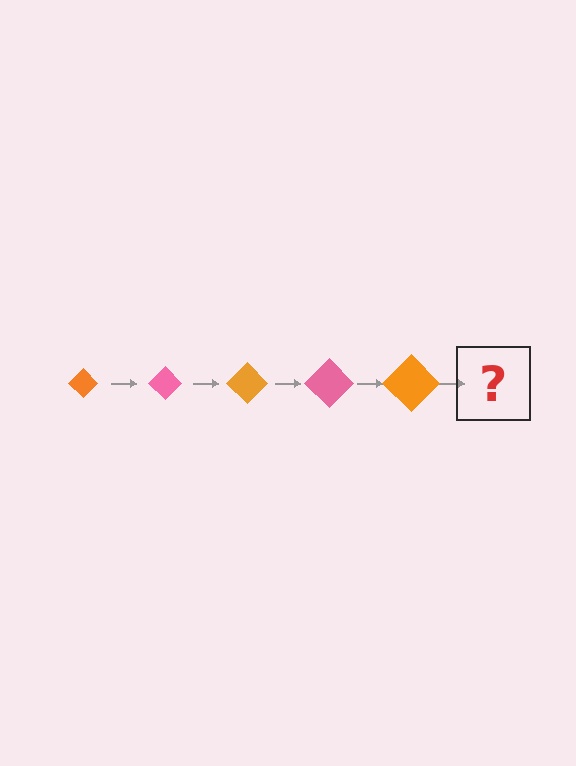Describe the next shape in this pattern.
It should be a pink diamond, larger than the previous one.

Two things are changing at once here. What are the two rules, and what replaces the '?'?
The two rules are that the diamond grows larger each step and the color cycles through orange and pink. The '?' should be a pink diamond, larger than the previous one.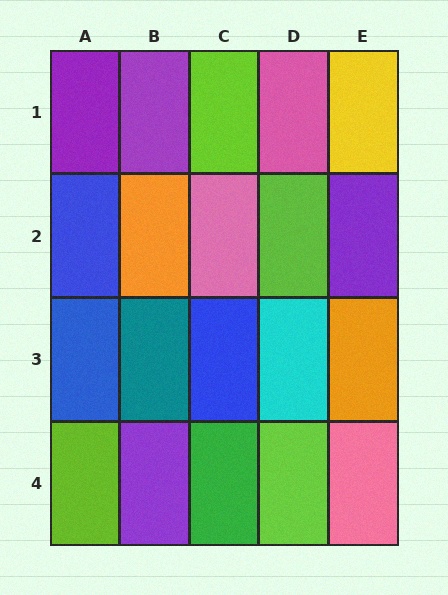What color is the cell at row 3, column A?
Blue.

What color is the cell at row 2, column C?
Pink.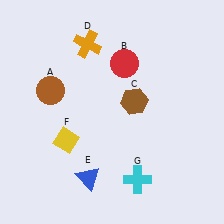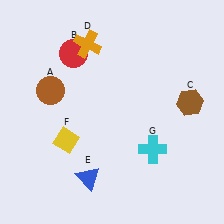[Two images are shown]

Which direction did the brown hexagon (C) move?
The brown hexagon (C) moved right.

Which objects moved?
The objects that moved are: the red circle (B), the brown hexagon (C), the cyan cross (G).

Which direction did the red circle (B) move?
The red circle (B) moved left.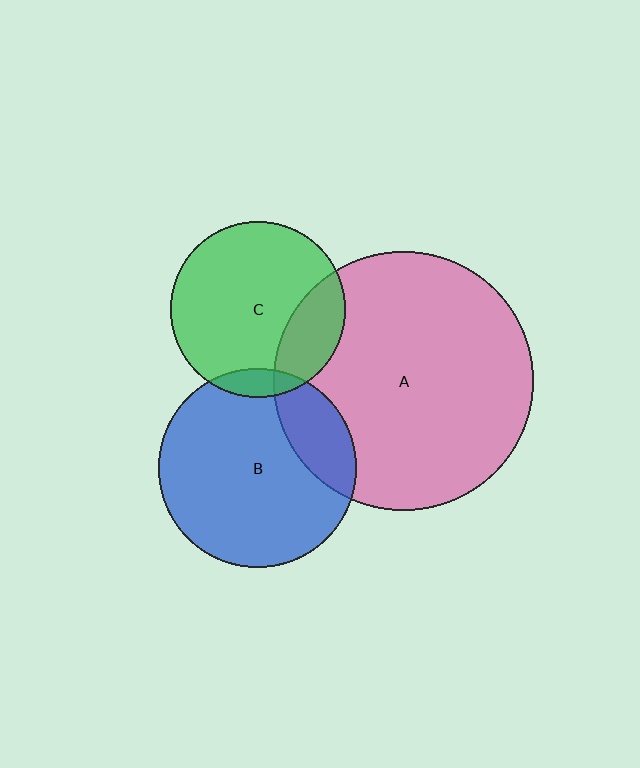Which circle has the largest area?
Circle A (pink).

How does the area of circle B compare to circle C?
Approximately 1.3 times.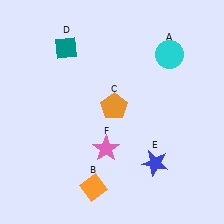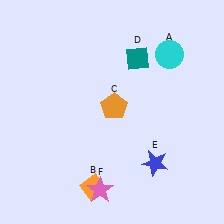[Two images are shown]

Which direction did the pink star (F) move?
The pink star (F) moved down.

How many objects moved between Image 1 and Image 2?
2 objects moved between the two images.